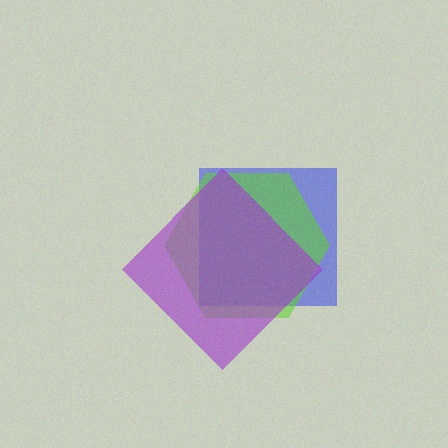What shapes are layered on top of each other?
The layered shapes are: a blue square, a lime hexagon, a purple diamond.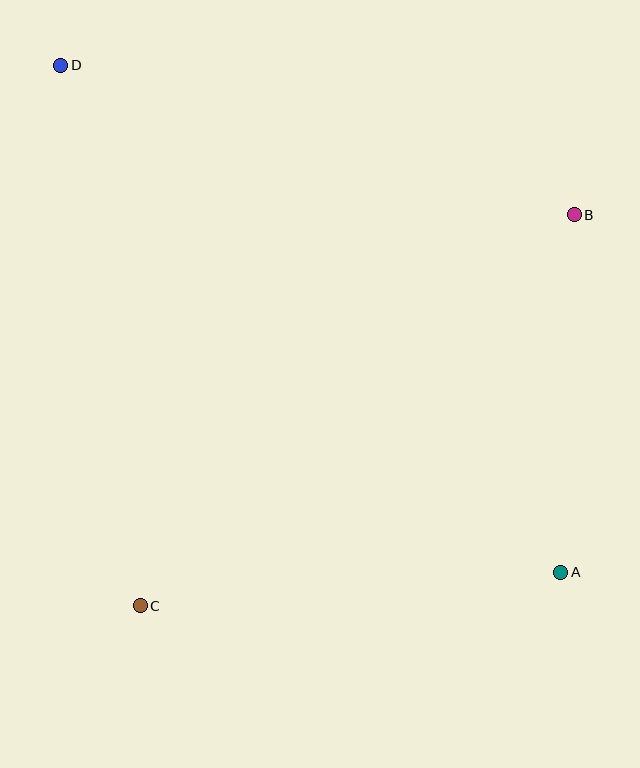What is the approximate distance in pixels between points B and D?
The distance between B and D is approximately 535 pixels.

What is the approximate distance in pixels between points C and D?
The distance between C and D is approximately 546 pixels.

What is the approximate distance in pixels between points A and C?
The distance between A and C is approximately 421 pixels.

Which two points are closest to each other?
Points A and B are closest to each other.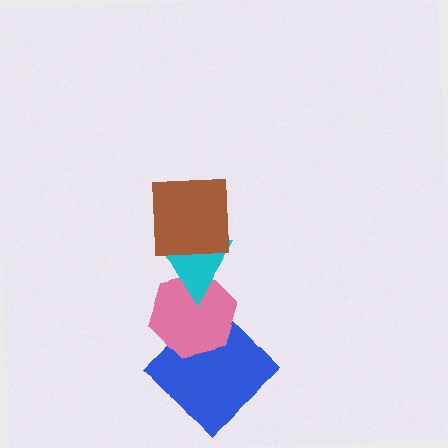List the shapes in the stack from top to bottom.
From top to bottom: the brown square, the cyan triangle, the pink hexagon, the blue diamond.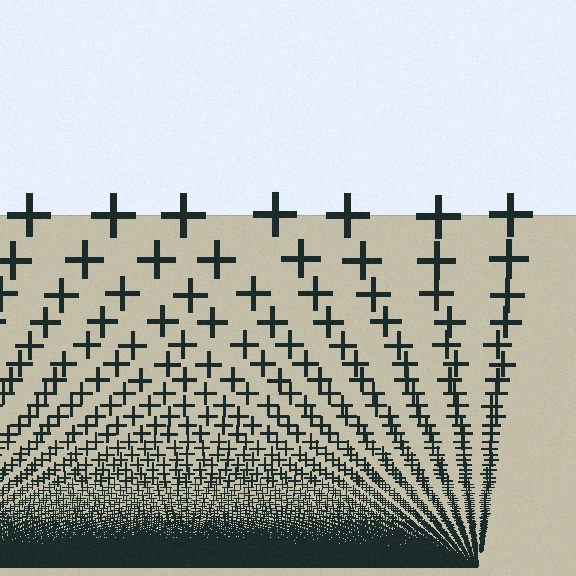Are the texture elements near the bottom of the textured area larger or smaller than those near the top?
Smaller. The gradient is inverted — elements near the bottom are smaller and denser.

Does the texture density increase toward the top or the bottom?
Density increases toward the bottom.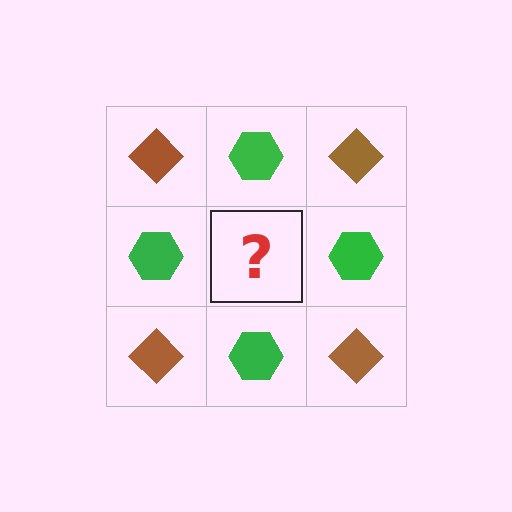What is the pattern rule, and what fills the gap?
The rule is that it alternates brown diamond and green hexagon in a checkerboard pattern. The gap should be filled with a brown diamond.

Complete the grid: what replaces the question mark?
The question mark should be replaced with a brown diamond.